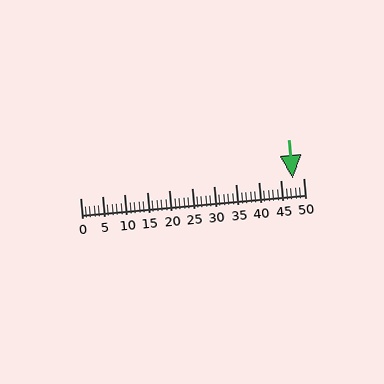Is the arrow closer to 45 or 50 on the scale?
The arrow is closer to 50.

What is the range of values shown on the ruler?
The ruler shows values from 0 to 50.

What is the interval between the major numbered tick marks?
The major tick marks are spaced 5 units apart.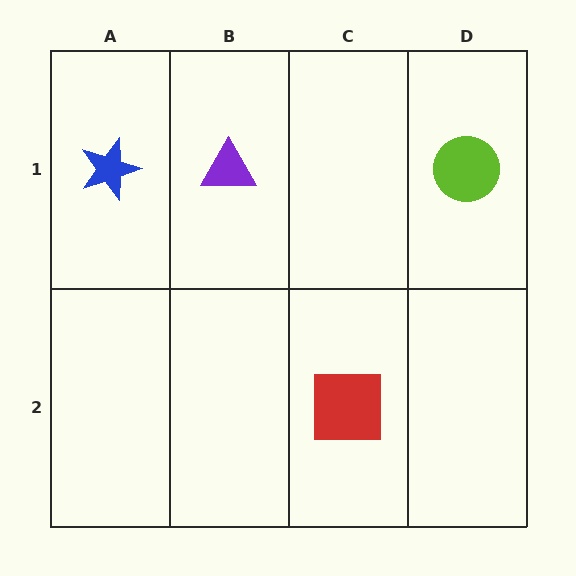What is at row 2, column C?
A red square.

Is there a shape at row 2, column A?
No, that cell is empty.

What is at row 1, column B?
A purple triangle.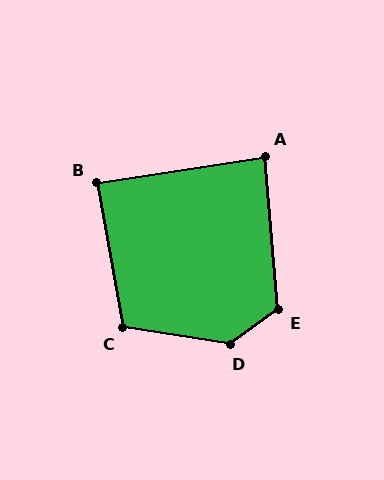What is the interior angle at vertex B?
Approximately 89 degrees (approximately right).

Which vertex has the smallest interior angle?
A, at approximately 86 degrees.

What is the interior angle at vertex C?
Approximately 109 degrees (obtuse).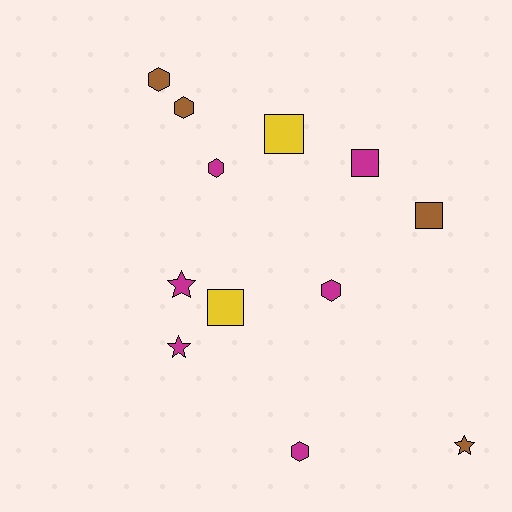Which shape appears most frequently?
Hexagon, with 5 objects.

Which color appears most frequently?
Magenta, with 6 objects.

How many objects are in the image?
There are 12 objects.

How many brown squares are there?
There is 1 brown square.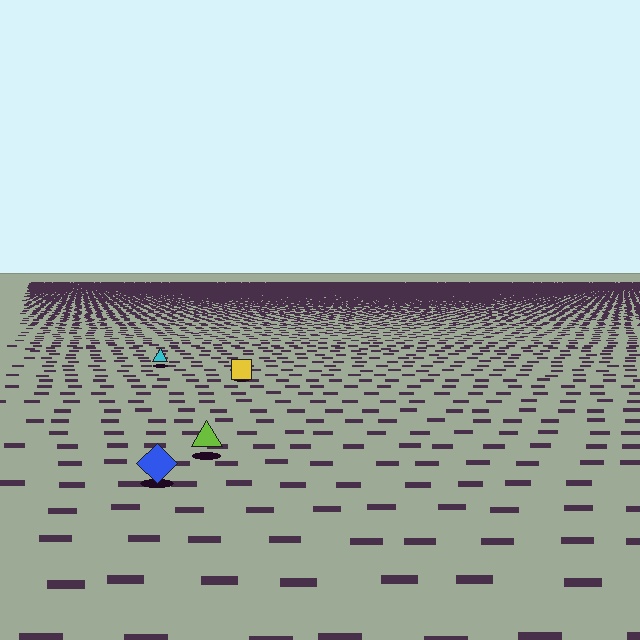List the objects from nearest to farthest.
From nearest to farthest: the blue diamond, the lime triangle, the yellow square, the cyan triangle.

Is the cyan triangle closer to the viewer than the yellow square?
No. The yellow square is closer — you can tell from the texture gradient: the ground texture is coarser near it.